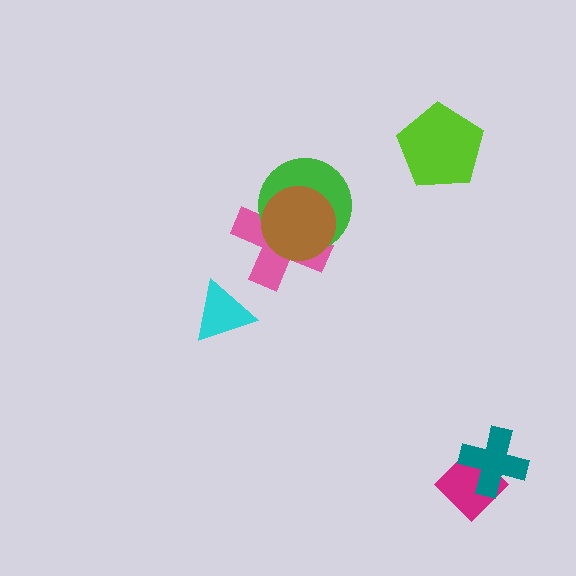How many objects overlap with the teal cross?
1 object overlaps with the teal cross.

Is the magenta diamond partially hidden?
Yes, it is partially covered by another shape.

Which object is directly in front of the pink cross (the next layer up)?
The green circle is directly in front of the pink cross.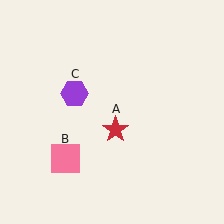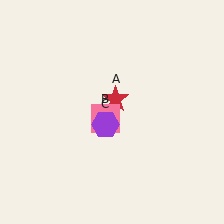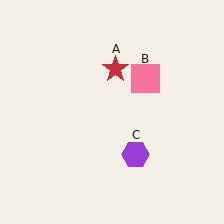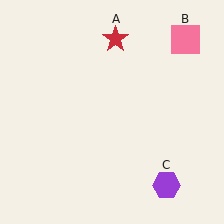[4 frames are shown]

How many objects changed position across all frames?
3 objects changed position: red star (object A), pink square (object B), purple hexagon (object C).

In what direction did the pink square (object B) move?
The pink square (object B) moved up and to the right.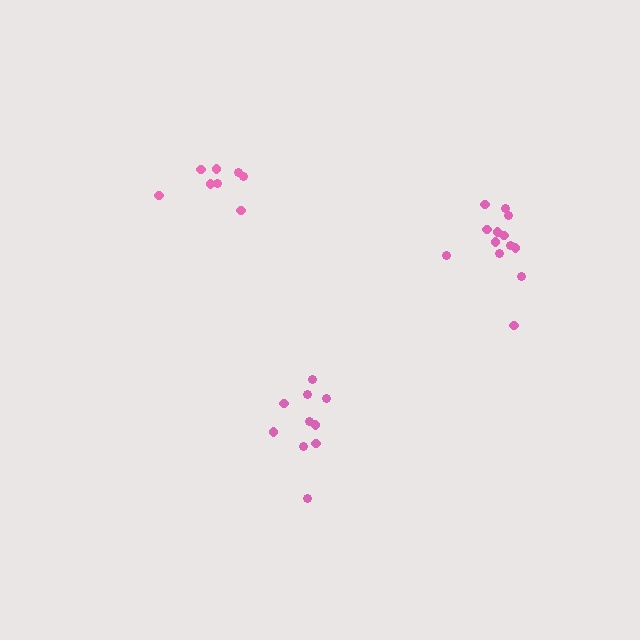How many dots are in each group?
Group 1: 13 dots, Group 2: 10 dots, Group 3: 8 dots (31 total).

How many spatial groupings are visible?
There are 3 spatial groupings.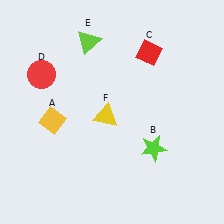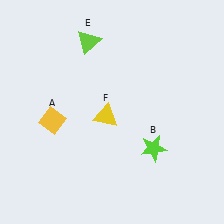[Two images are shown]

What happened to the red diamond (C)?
The red diamond (C) was removed in Image 2. It was in the top-right area of Image 1.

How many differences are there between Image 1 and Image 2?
There are 2 differences between the two images.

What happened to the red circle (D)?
The red circle (D) was removed in Image 2. It was in the top-left area of Image 1.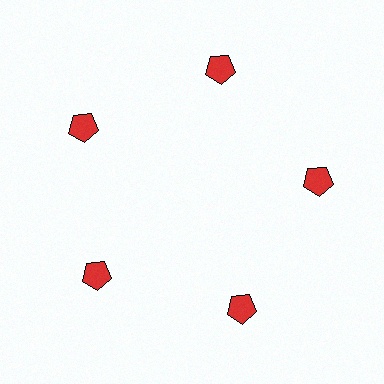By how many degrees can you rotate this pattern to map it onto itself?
The pattern maps onto itself every 72 degrees of rotation.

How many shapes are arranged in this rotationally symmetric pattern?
There are 5 shapes, arranged in 5 groups of 1.